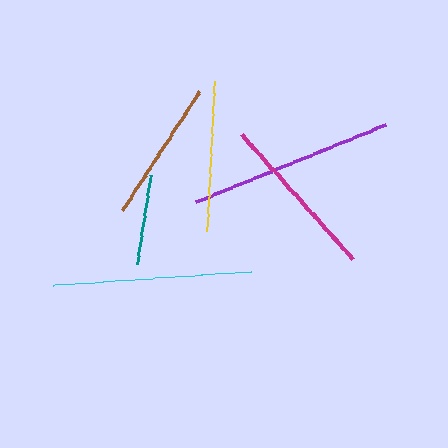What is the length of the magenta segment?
The magenta segment is approximately 166 pixels long.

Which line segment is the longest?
The purple line is the longest at approximately 205 pixels.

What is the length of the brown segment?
The brown segment is approximately 142 pixels long.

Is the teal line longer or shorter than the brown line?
The brown line is longer than the teal line.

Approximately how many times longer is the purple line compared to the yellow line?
The purple line is approximately 1.4 times the length of the yellow line.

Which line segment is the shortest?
The teal line is the shortest at approximately 91 pixels.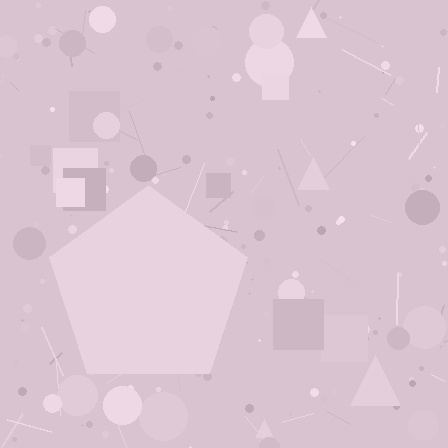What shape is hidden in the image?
A pentagon is hidden in the image.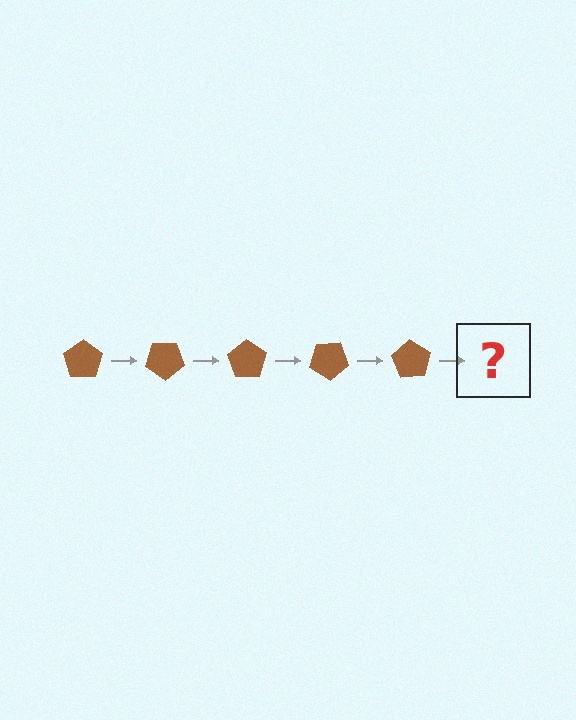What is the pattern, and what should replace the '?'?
The pattern is that the pentagon rotates 35 degrees each step. The '?' should be a brown pentagon rotated 175 degrees.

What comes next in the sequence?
The next element should be a brown pentagon rotated 175 degrees.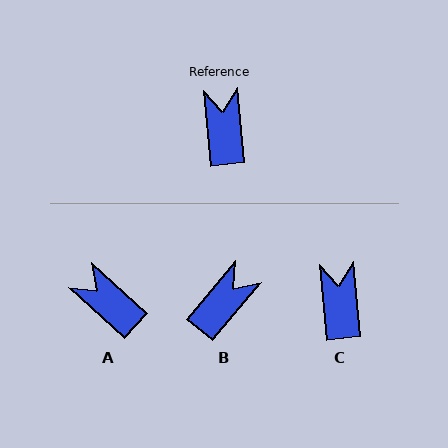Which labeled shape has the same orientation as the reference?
C.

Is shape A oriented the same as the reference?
No, it is off by about 42 degrees.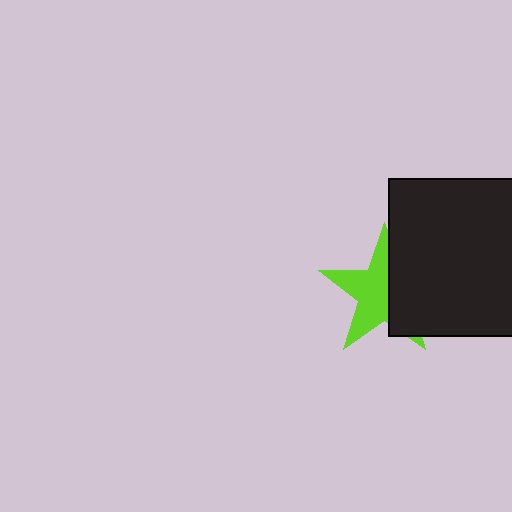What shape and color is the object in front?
The object in front is a black square.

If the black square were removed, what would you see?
You would see the complete lime star.